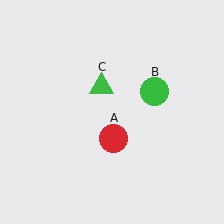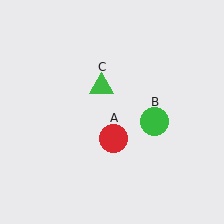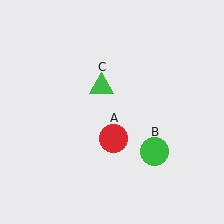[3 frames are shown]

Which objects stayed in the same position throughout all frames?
Red circle (object A) and green triangle (object C) remained stationary.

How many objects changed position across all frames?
1 object changed position: green circle (object B).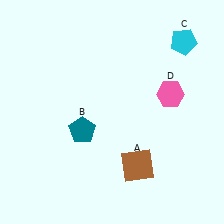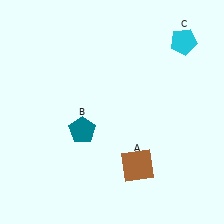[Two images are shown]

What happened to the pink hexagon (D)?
The pink hexagon (D) was removed in Image 2. It was in the top-right area of Image 1.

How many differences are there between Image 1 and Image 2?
There is 1 difference between the two images.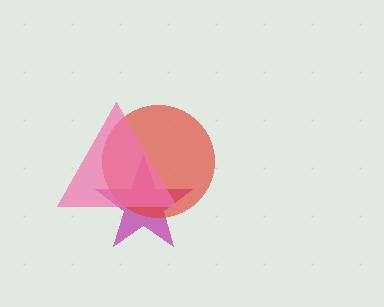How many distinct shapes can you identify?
There are 3 distinct shapes: a magenta star, a red circle, a pink triangle.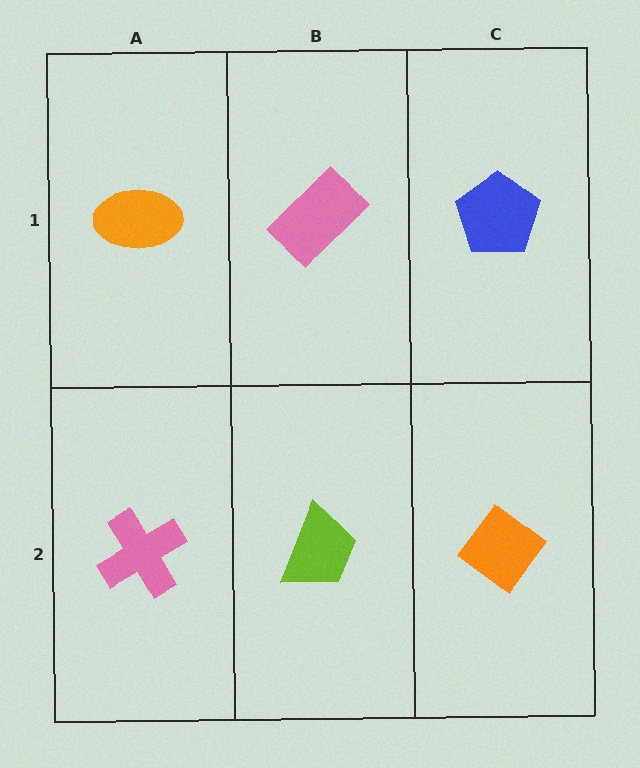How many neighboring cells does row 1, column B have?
3.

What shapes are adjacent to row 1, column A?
A pink cross (row 2, column A), a pink rectangle (row 1, column B).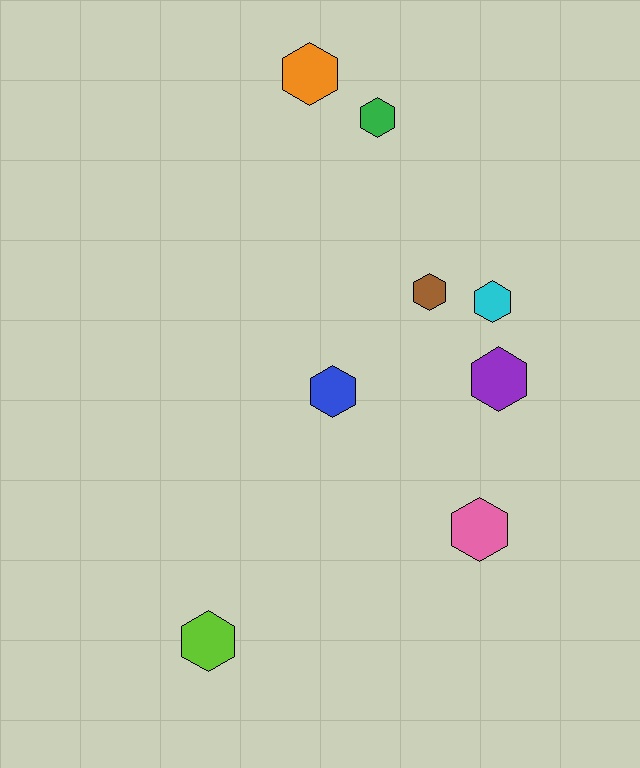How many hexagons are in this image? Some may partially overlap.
There are 8 hexagons.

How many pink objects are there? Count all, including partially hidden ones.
There is 1 pink object.